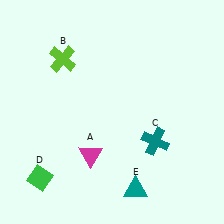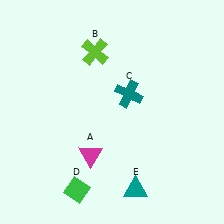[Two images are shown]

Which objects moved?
The objects that moved are: the lime cross (B), the teal cross (C), the green diamond (D).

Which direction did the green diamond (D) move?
The green diamond (D) moved right.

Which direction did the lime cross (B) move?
The lime cross (B) moved right.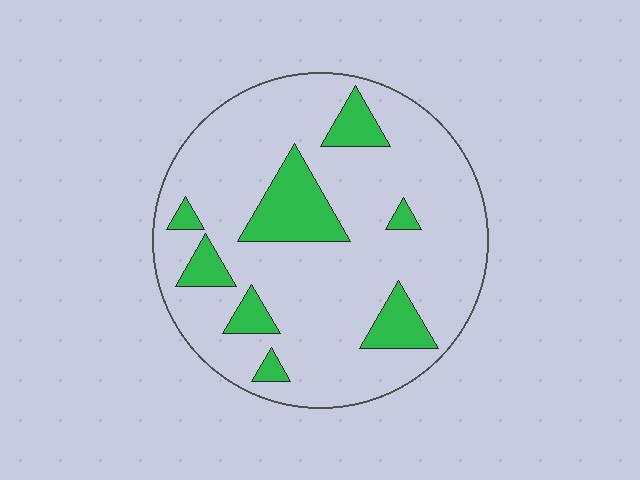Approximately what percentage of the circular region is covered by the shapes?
Approximately 20%.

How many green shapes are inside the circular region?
8.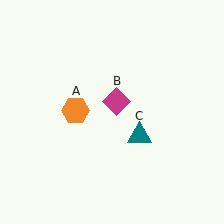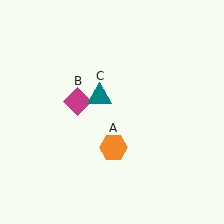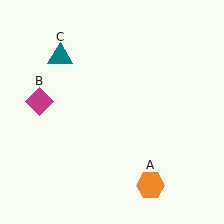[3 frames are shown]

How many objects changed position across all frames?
3 objects changed position: orange hexagon (object A), magenta diamond (object B), teal triangle (object C).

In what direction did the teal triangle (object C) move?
The teal triangle (object C) moved up and to the left.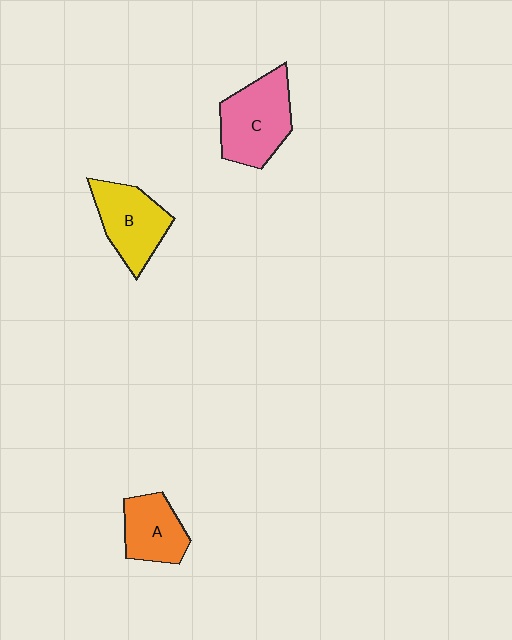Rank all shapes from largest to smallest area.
From largest to smallest: C (pink), B (yellow), A (orange).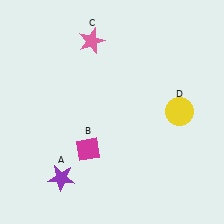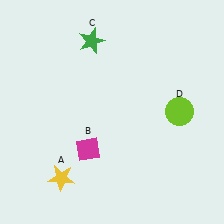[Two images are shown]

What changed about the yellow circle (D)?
In Image 1, D is yellow. In Image 2, it changed to lime.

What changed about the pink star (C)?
In Image 1, C is pink. In Image 2, it changed to green.